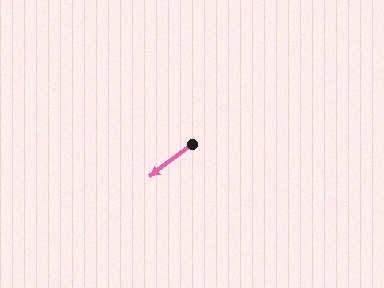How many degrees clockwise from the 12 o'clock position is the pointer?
Approximately 232 degrees.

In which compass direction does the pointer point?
Southwest.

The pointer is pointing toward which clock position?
Roughly 8 o'clock.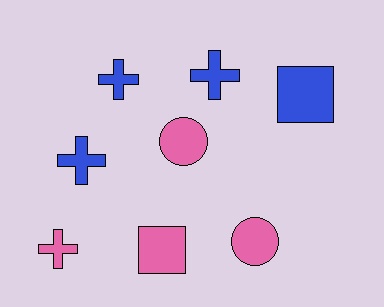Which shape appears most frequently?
Cross, with 4 objects.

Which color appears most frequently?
Blue, with 4 objects.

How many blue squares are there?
There is 1 blue square.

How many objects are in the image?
There are 8 objects.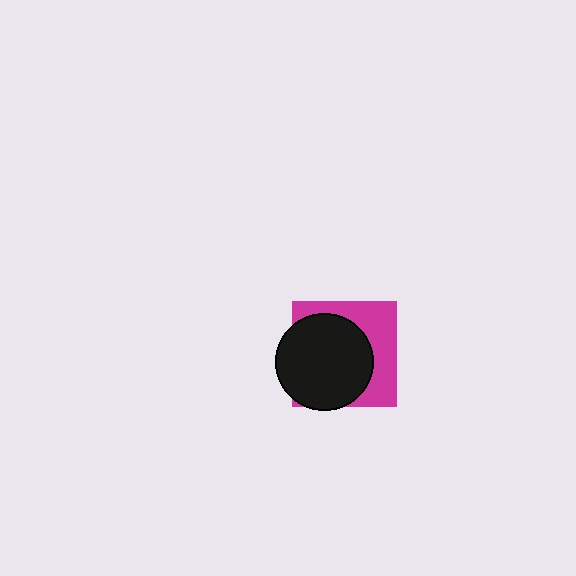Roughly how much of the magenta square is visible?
A small part of it is visible (roughly 40%).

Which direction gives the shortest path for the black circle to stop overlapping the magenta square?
Moving toward the lower-left gives the shortest separation.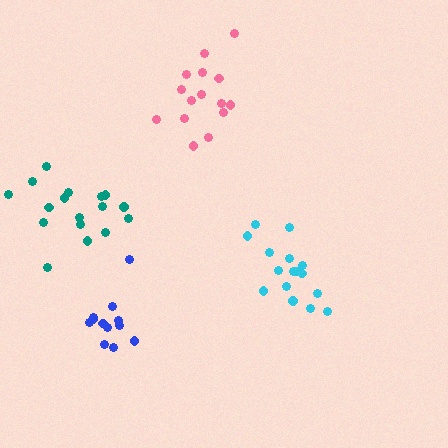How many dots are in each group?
Group 1: 16 dots, Group 2: 15 dots, Group 3: 17 dots, Group 4: 12 dots (60 total).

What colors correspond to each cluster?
The clusters are colored: cyan, pink, teal, blue.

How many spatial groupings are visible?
There are 4 spatial groupings.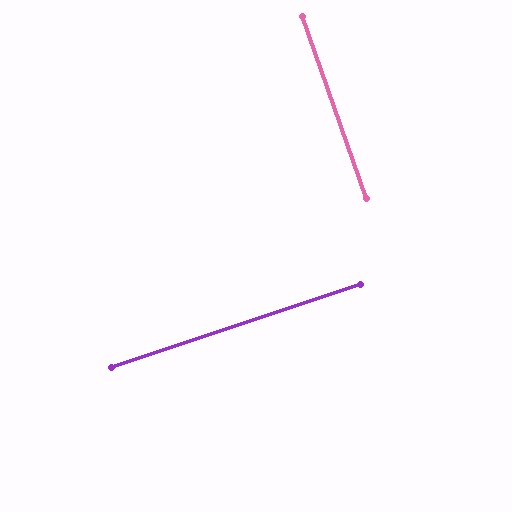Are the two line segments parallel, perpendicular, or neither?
Perpendicular — they meet at approximately 89°.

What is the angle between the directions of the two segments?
Approximately 89 degrees.